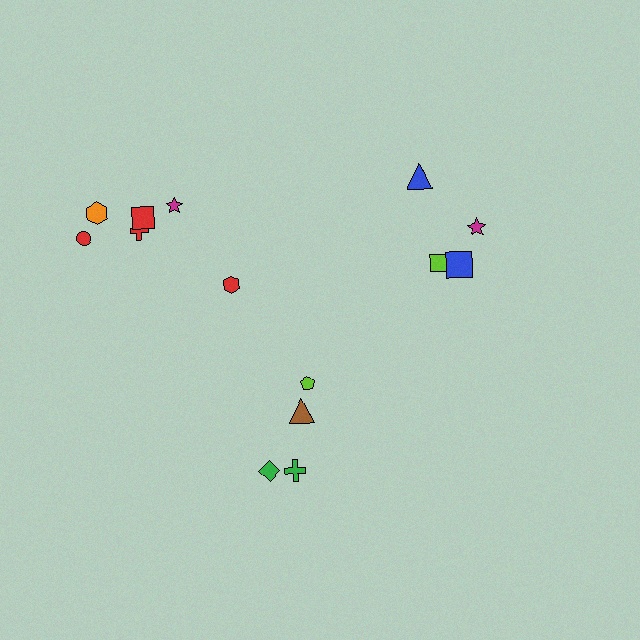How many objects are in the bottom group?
There are 4 objects.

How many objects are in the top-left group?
There are 6 objects.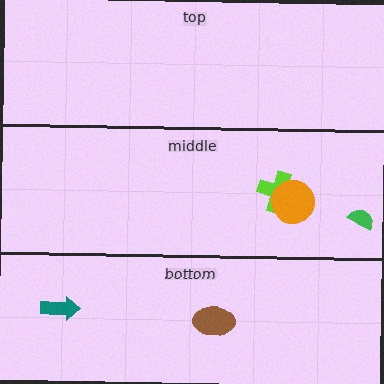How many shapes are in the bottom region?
2.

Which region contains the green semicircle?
The middle region.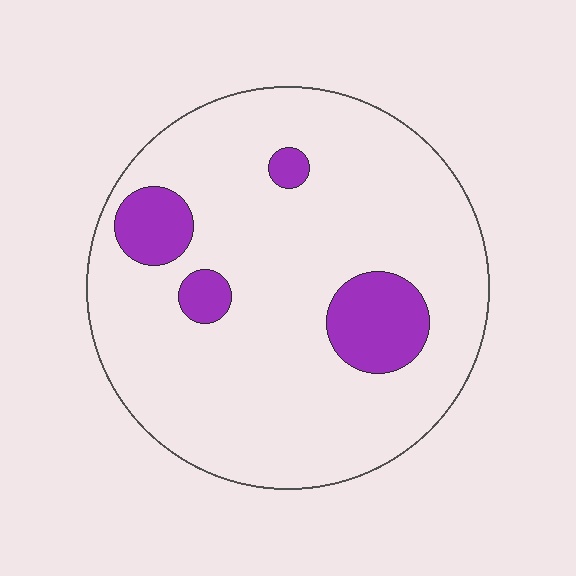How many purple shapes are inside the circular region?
4.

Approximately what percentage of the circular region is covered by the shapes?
Approximately 15%.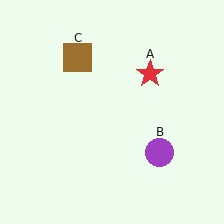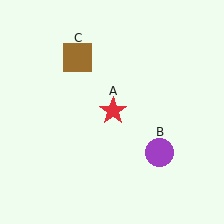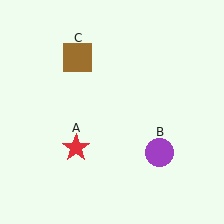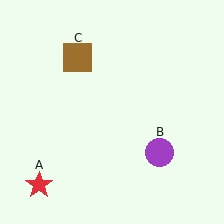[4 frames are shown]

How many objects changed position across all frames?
1 object changed position: red star (object A).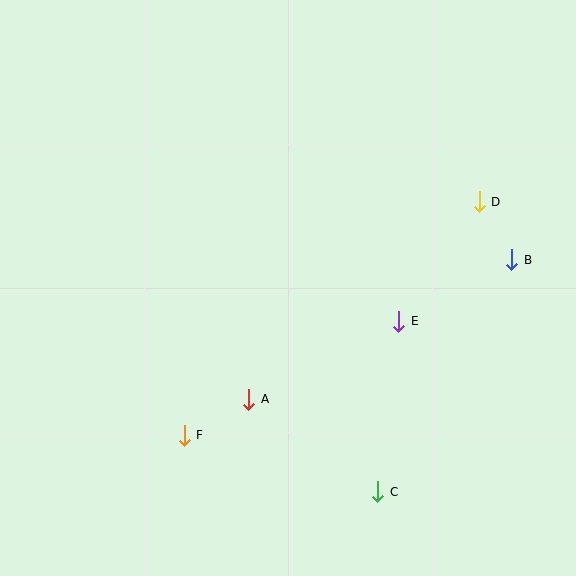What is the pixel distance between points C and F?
The distance between C and F is 201 pixels.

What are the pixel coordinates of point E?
Point E is at (399, 321).